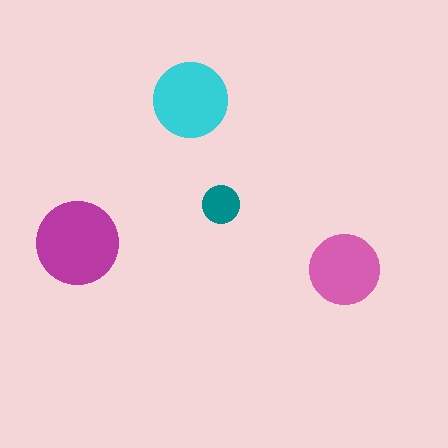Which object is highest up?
The cyan circle is topmost.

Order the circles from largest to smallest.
the magenta one, the cyan one, the pink one, the teal one.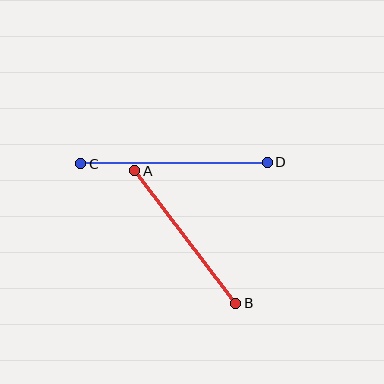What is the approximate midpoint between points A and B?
The midpoint is at approximately (185, 237) pixels.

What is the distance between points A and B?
The distance is approximately 166 pixels.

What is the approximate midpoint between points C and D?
The midpoint is at approximately (174, 163) pixels.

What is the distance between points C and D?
The distance is approximately 187 pixels.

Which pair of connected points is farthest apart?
Points C and D are farthest apart.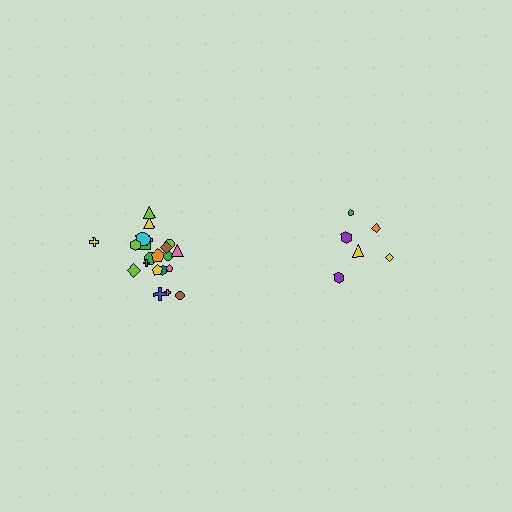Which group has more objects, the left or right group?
The left group.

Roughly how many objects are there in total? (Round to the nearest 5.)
Roughly 30 objects in total.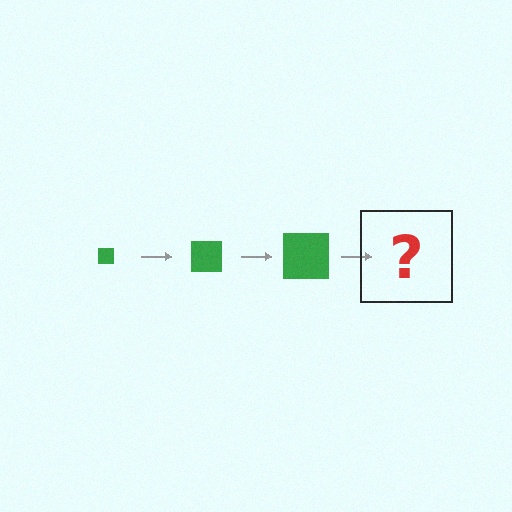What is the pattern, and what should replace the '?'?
The pattern is that the square gets progressively larger each step. The '?' should be a green square, larger than the previous one.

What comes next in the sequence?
The next element should be a green square, larger than the previous one.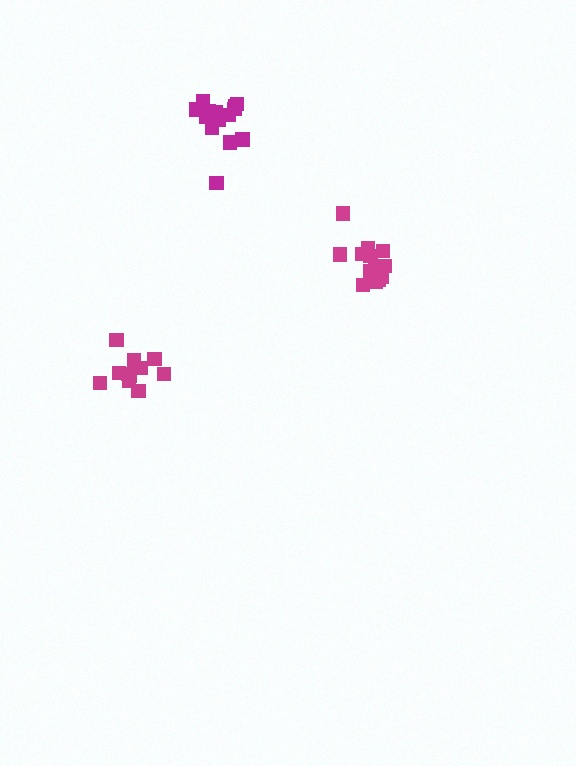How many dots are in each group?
Group 1: 11 dots, Group 2: 14 dots, Group 3: 16 dots (41 total).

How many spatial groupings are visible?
There are 3 spatial groupings.